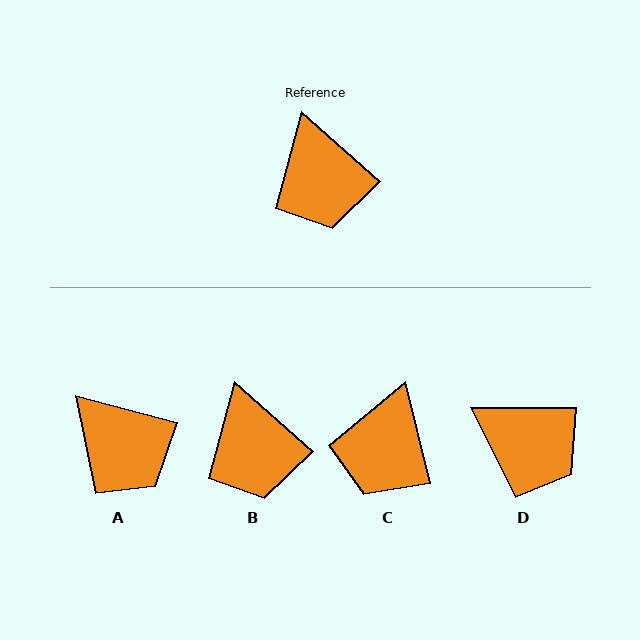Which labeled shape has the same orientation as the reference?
B.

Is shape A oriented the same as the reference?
No, it is off by about 27 degrees.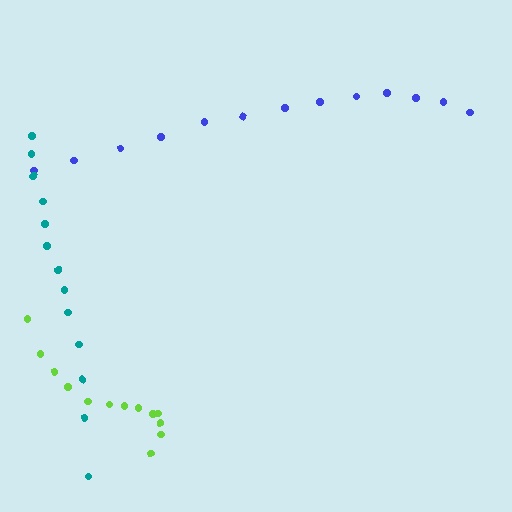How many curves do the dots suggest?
There are 3 distinct paths.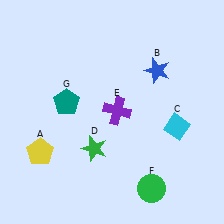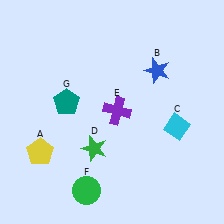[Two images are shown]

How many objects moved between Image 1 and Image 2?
1 object moved between the two images.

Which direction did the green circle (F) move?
The green circle (F) moved left.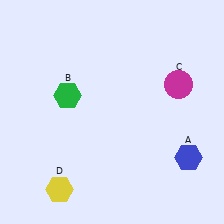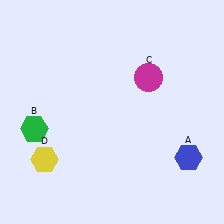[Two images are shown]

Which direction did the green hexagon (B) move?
The green hexagon (B) moved left.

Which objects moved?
The objects that moved are: the green hexagon (B), the magenta circle (C), the yellow hexagon (D).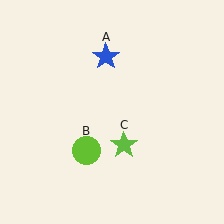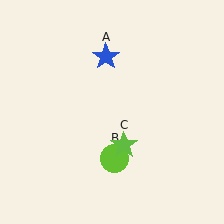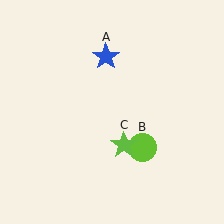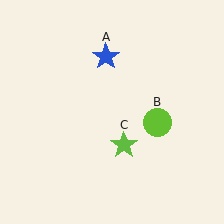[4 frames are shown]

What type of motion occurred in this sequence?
The lime circle (object B) rotated counterclockwise around the center of the scene.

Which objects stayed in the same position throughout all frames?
Blue star (object A) and lime star (object C) remained stationary.